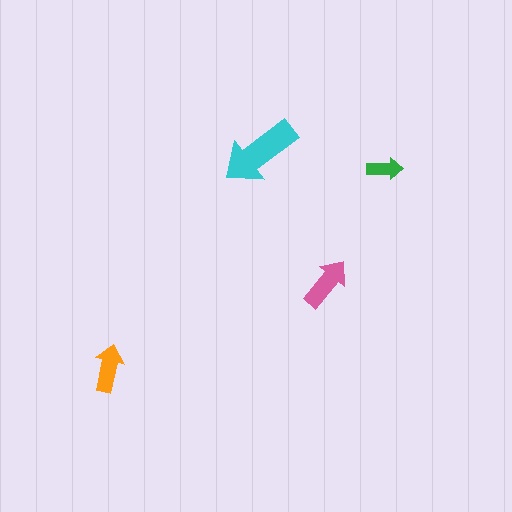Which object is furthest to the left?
The orange arrow is leftmost.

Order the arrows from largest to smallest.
the cyan one, the pink one, the orange one, the green one.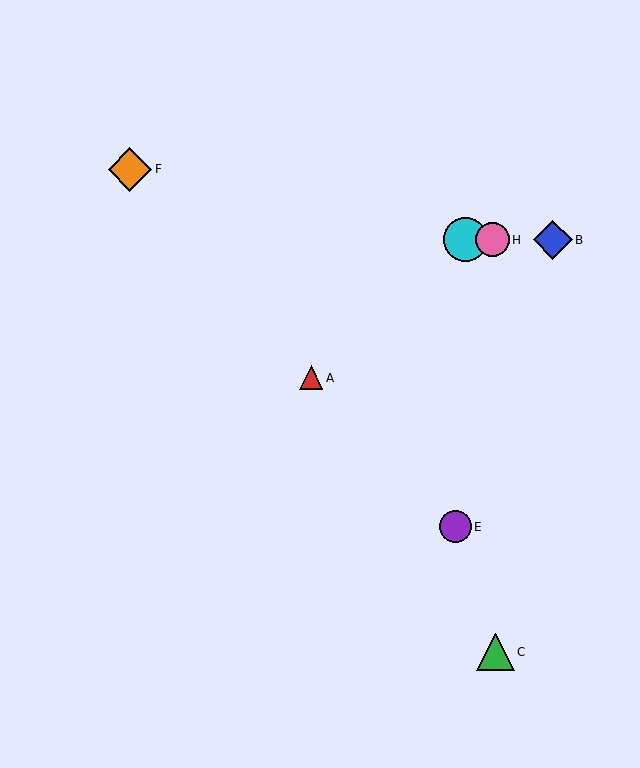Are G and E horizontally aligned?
No, G is at y≈240 and E is at y≈527.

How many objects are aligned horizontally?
4 objects (B, D, G, H) are aligned horizontally.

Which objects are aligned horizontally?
Objects B, D, G, H are aligned horizontally.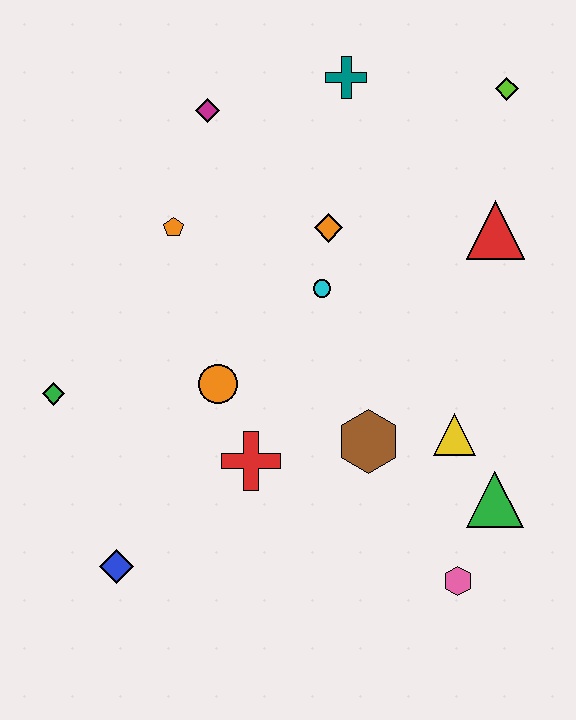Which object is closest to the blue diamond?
The red cross is closest to the blue diamond.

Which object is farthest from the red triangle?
The blue diamond is farthest from the red triangle.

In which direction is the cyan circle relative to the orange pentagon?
The cyan circle is to the right of the orange pentagon.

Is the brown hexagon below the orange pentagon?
Yes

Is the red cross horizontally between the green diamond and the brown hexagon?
Yes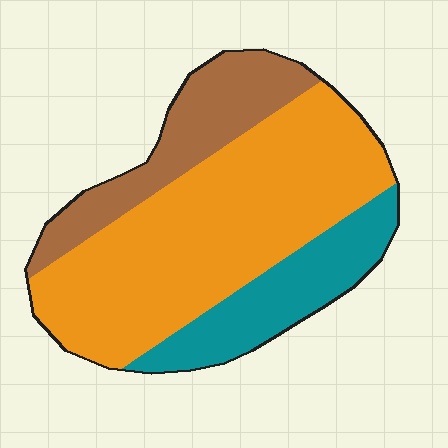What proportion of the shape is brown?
Brown takes up about one fifth (1/5) of the shape.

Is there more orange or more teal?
Orange.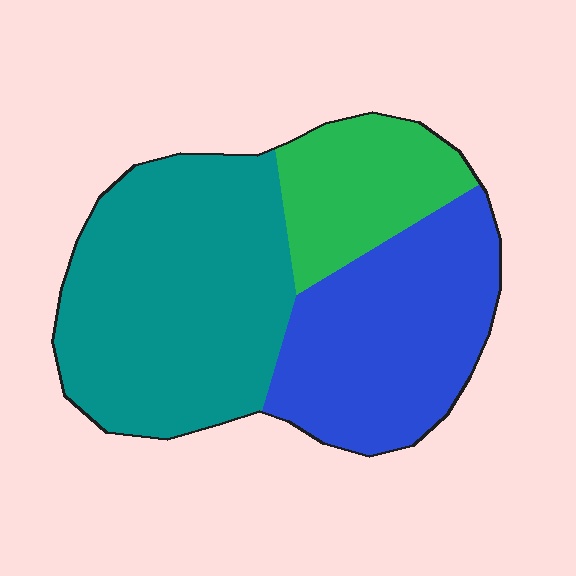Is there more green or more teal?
Teal.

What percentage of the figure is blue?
Blue covers around 35% of the figure.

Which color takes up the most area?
Teal, at roughly 45%.